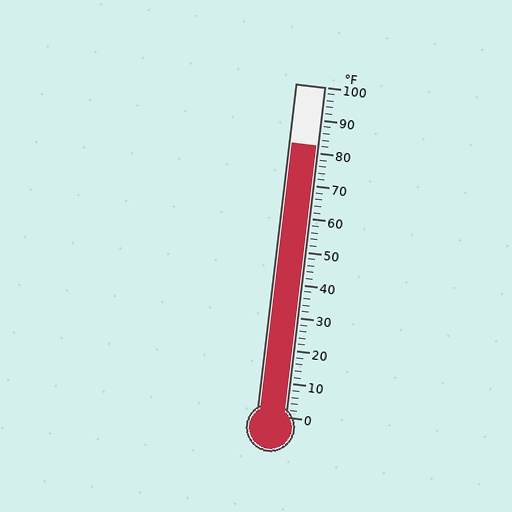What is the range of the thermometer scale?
The thermometer scale ranges from 0°F to 100°F.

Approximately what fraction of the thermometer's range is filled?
The thermometer is filled to approximately 80% of its range.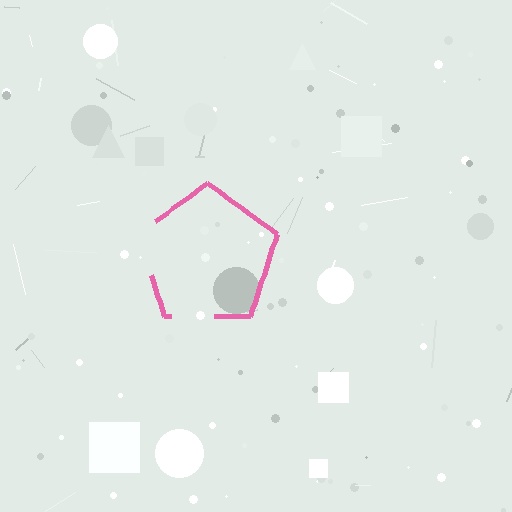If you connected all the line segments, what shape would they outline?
They would outline a pentagon.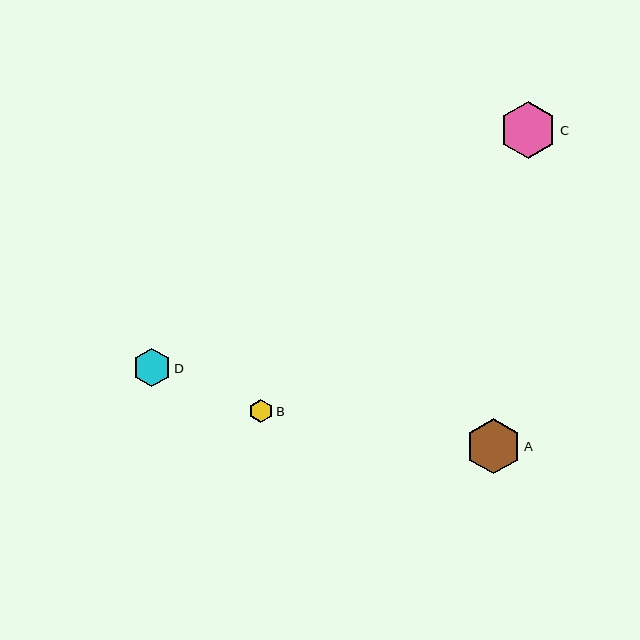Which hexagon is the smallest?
Hexagon B is the smallest with a size of approximately 23 pixels.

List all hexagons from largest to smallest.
From largest to smallest: C, A, D, B.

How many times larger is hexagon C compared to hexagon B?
Hexagon C is approximately 2.5 times the size of hexagon B.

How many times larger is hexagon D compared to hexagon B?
Hexagon D is approximately 1.7 times the size of hexagon B.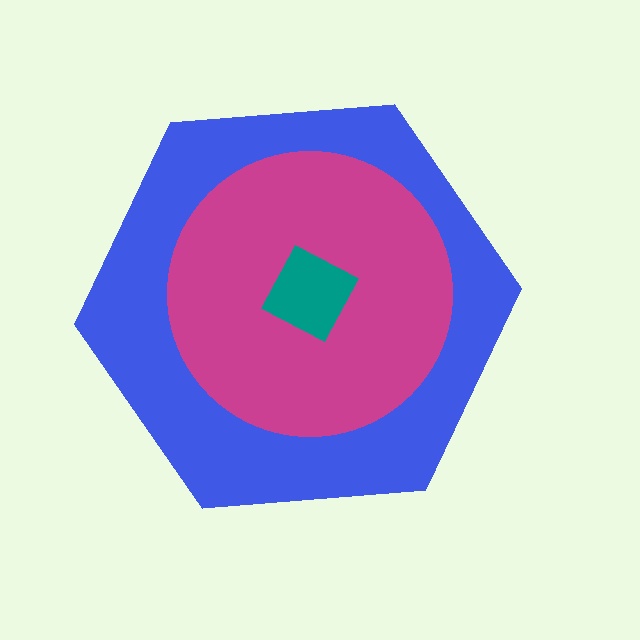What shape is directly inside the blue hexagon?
The magenta circle.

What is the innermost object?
The teal square.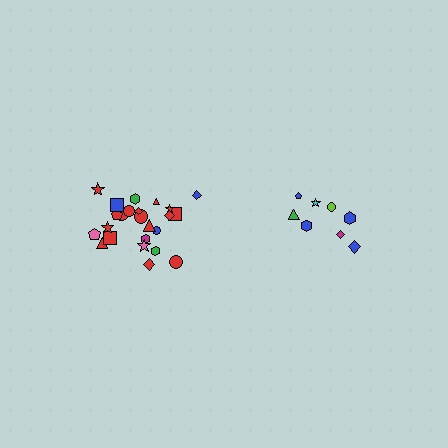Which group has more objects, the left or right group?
The left group.